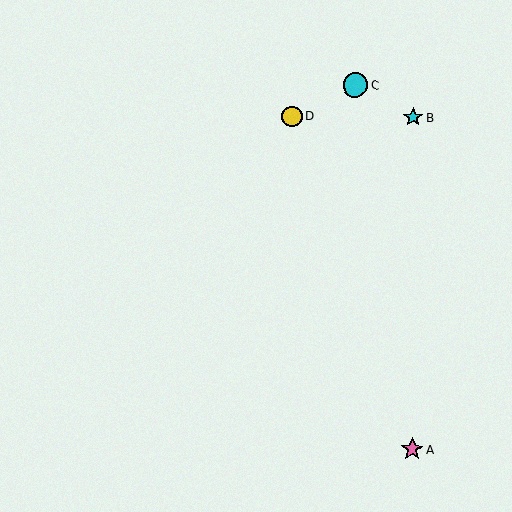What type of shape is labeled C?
Shape C is a cyan circle.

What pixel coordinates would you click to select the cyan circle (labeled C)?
Click at (355, 85) to select the cyan circle C.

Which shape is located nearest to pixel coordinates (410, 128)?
The cyan star (labeled B) at (413, 117) is nearest to that location.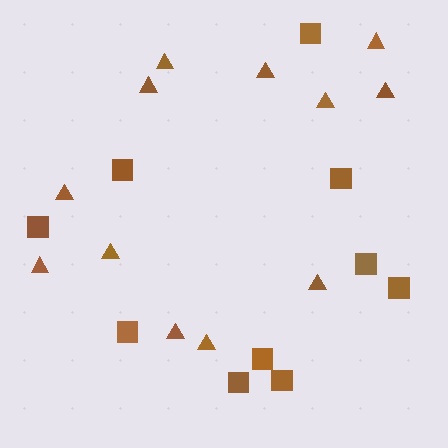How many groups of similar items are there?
There are 2 groups: one group of squares (10) and one group of triangles (12).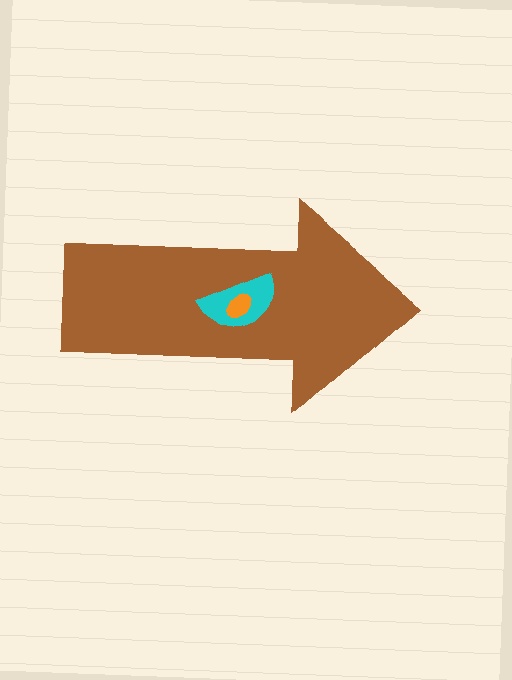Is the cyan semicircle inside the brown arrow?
Yes.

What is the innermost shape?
The orange ellipse.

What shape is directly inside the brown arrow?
The cyan semicircle.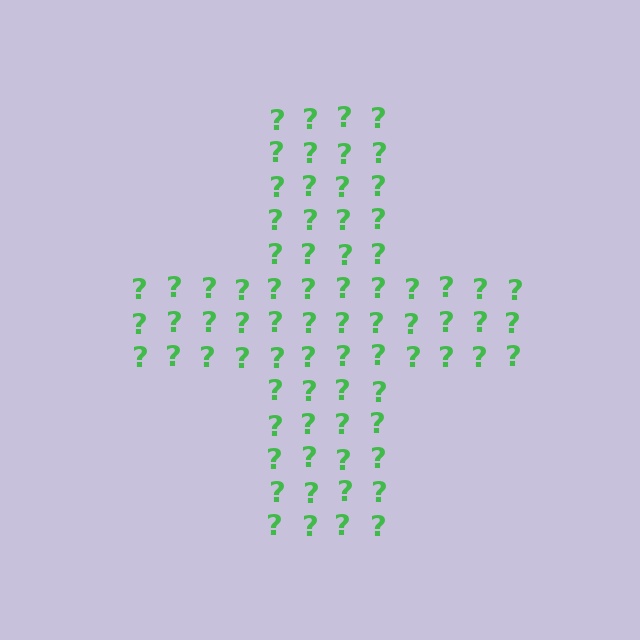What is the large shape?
The large shape is a cross.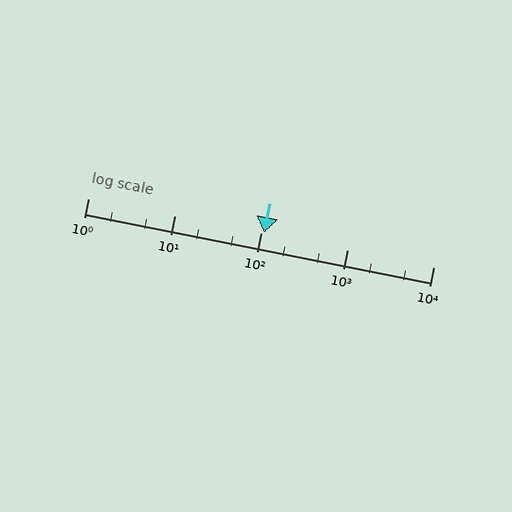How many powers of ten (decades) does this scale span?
The scale spans 4 decades, from 1 to 10000.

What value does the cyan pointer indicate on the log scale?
The pointer indicates approximately 110.